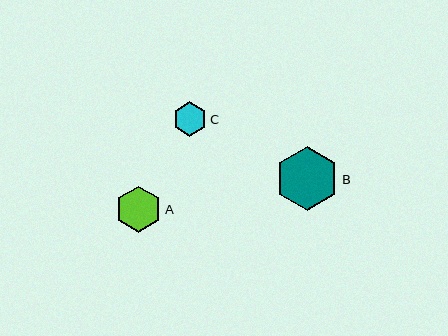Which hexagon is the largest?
Hexagon B is the largest with a size of approximately 64 pixels.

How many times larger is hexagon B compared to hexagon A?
Hexagon B is approximately 1.4 times the size of hexagon A.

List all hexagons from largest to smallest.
From largest to smallest: B, A, C.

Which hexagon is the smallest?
Hexagon C is the smallest with a size of approximately 34 pixels.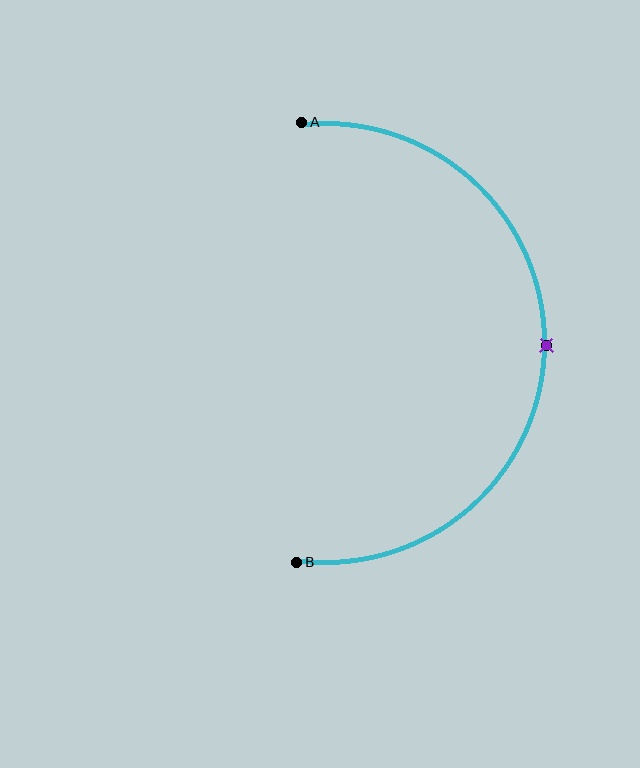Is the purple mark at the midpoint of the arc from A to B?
Yes. The purple mark lies on the arc at equal arc-length from both A and B — it is the arc midpoint.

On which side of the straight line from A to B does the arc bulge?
The arc bulges to the right of the straight line connecting A and B.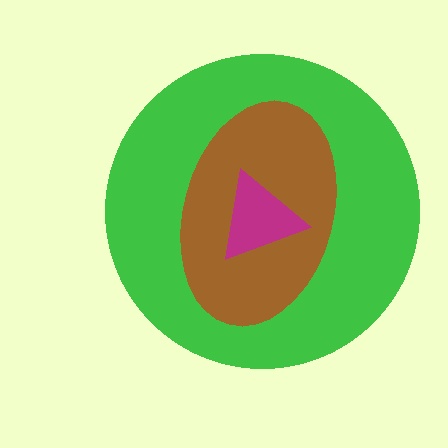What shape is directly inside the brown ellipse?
The magenta triangle.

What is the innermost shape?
The magenta triangle.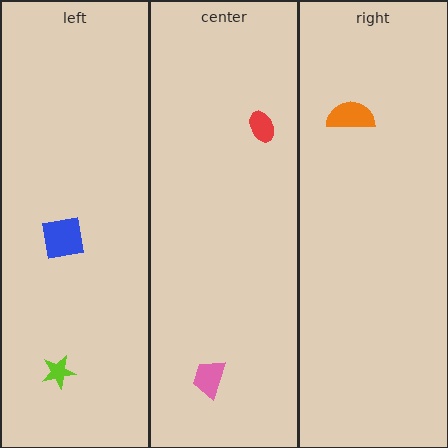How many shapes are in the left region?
2.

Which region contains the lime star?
The left region.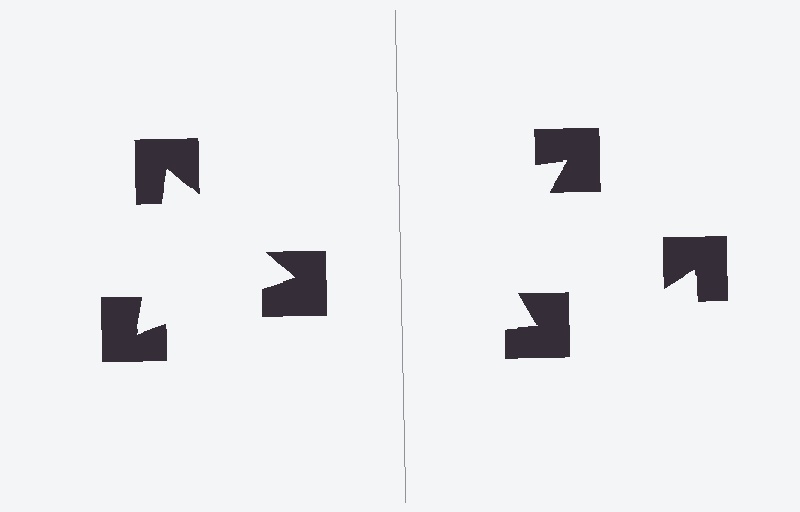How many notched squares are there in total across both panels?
6 — 3 on each side.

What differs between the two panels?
The notched squares are positioned identically on both sides; only the wedge orientations differ. On the left they align to a triangle; on the right they are misaligned.